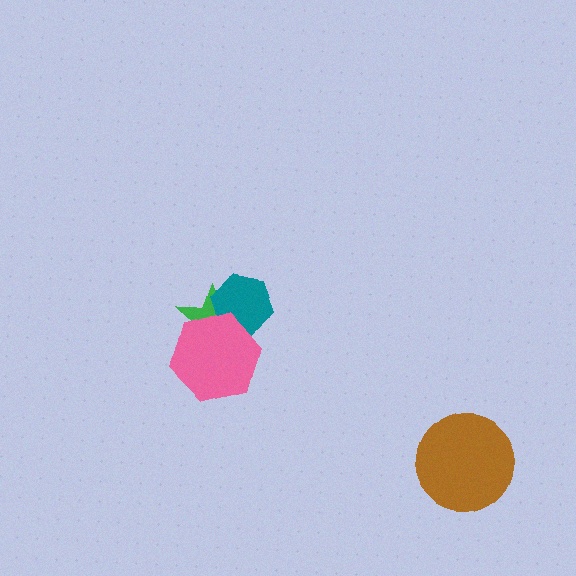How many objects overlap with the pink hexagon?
2 objects overlap with the pink hexagon.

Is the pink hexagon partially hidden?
No, no other shape covers it.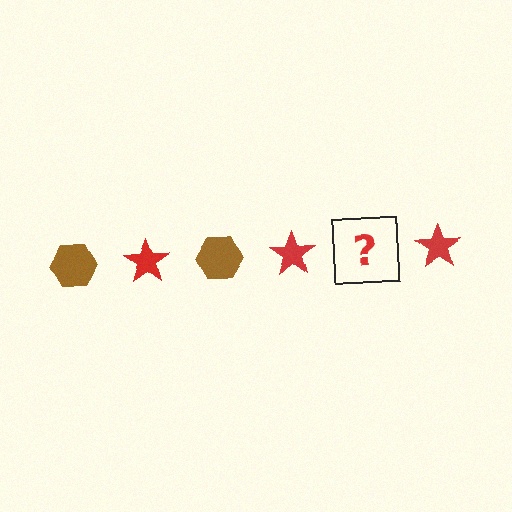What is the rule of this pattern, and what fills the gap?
The rule is that the pattern alternates between brown hexagon and red star. The gap should be filled with a brown hexagon.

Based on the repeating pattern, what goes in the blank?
The blank should be a brown hexagon.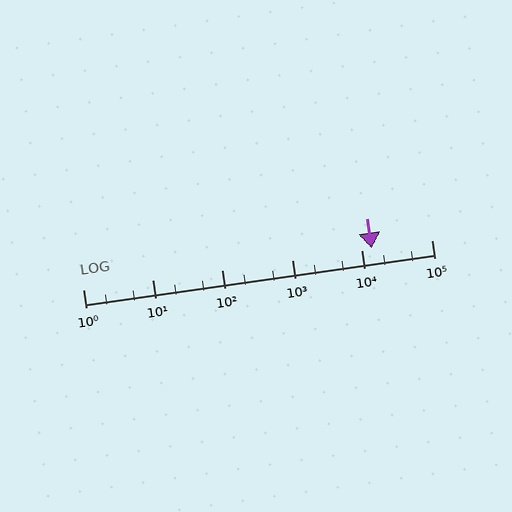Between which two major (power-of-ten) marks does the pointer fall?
The pointer is between 10000 and 100000.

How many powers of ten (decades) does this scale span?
The scale spans 5 decades, from 1 to 100000.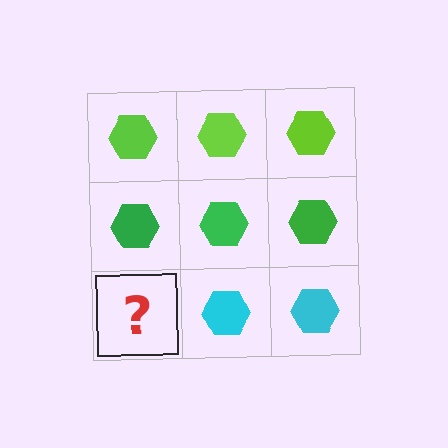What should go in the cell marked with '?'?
The missing cell should contain a cyan hexagon.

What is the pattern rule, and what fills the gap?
The rule is that each row has a consistent color. The gap should be filled with a cyan hexagon.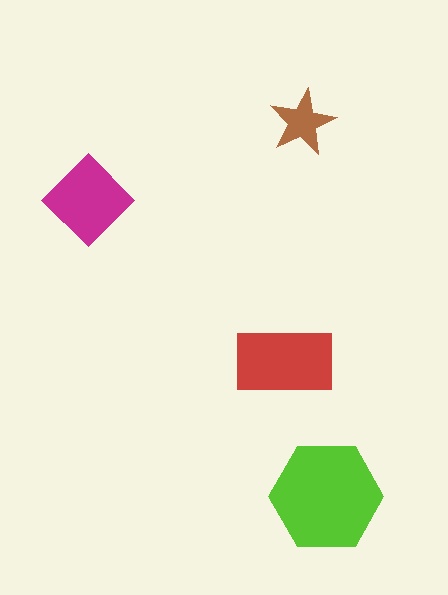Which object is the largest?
The lime hexagon.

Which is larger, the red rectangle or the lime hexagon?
The lime hexagon.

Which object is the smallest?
The brown star.